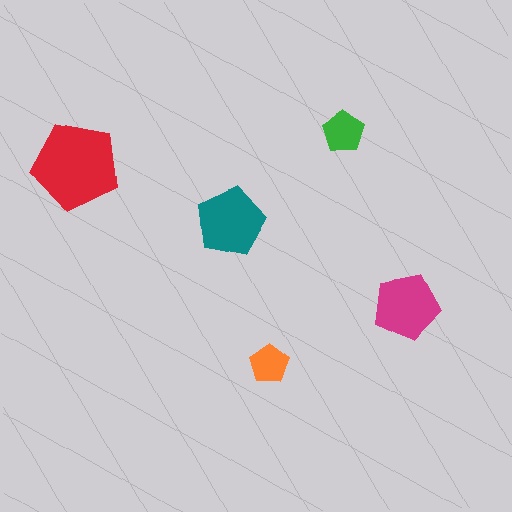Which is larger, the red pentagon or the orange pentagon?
The red one.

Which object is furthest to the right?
The magenta pentagon is rightmost.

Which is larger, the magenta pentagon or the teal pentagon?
The teal one.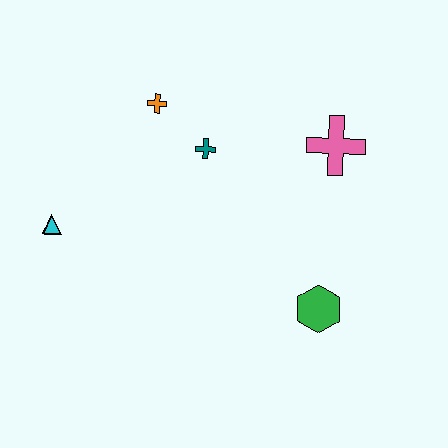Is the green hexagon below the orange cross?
Yes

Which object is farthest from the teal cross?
The green hexagon is farthest from the teal cross.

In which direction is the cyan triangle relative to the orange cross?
The cyan triangle is below the orange cross.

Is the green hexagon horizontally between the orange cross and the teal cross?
No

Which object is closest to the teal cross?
The orange cross is closest to the teal cross.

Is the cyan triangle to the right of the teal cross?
No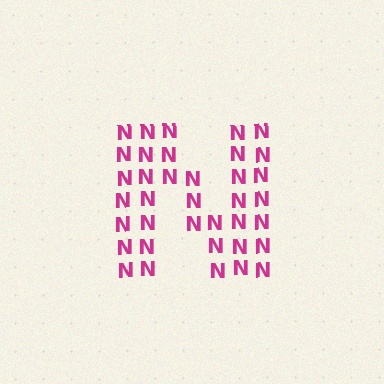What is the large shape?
The large shape is the letter N.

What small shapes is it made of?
It is made of small letter N's.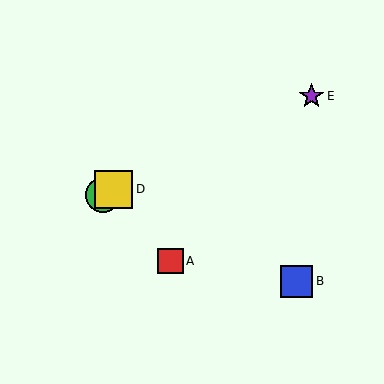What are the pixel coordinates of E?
Object E is at (312, 96).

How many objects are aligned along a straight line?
3 objects (C, D, E) are aligned along a straight line.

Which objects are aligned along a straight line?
Objects C, D, E are aligned along a straight line.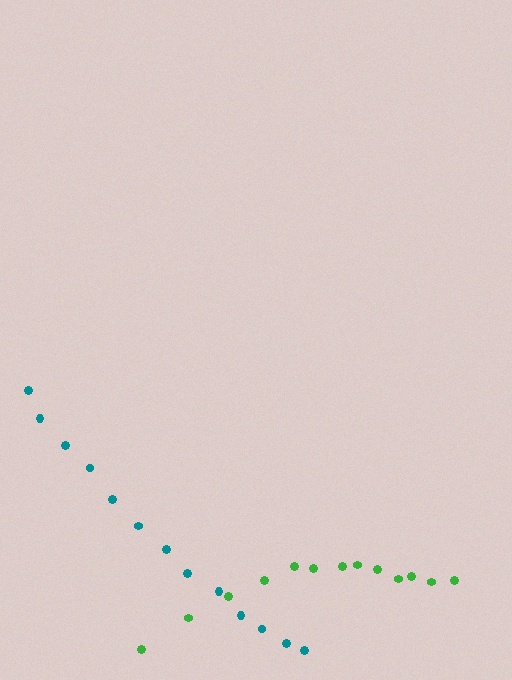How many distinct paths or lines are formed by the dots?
There are 2 distinct paths.